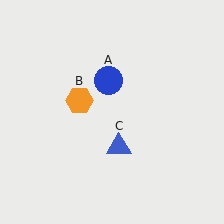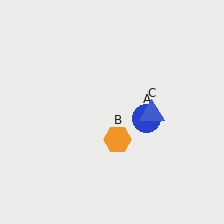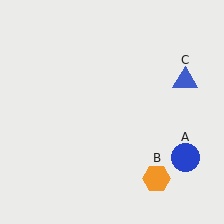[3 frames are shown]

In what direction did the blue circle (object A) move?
The blue circle (object A) moved down and to the right.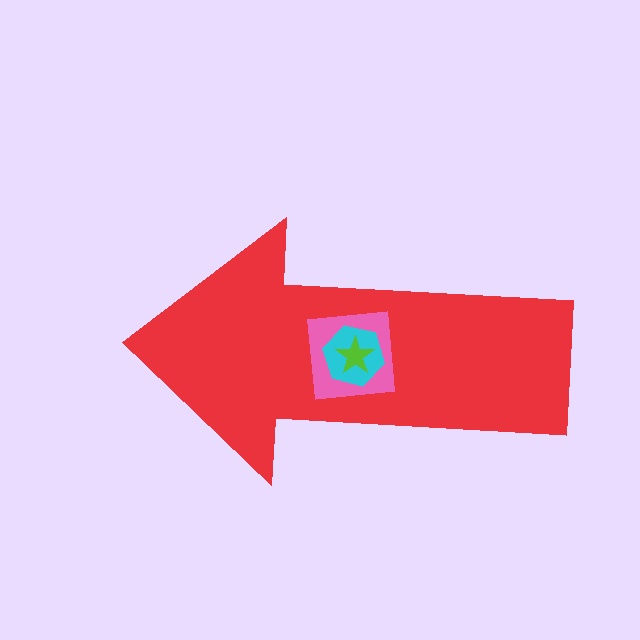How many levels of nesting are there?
4.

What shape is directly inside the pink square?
The cyan hexagon.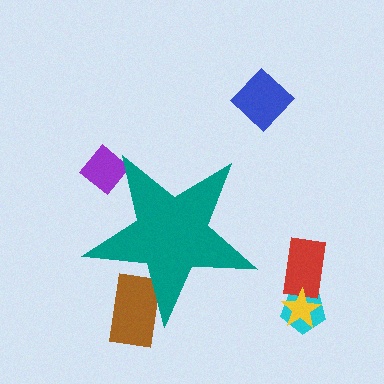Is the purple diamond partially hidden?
Yes, the purple diamond is partially hidden behind the teal star.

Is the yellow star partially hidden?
No, the yellow star is fully visible.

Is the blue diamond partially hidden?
No, the blue diamond is fully visible.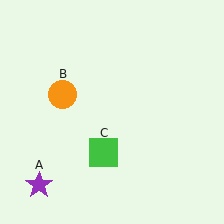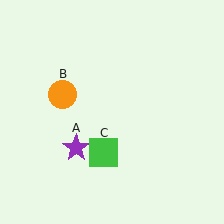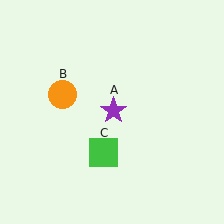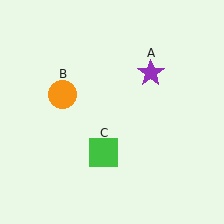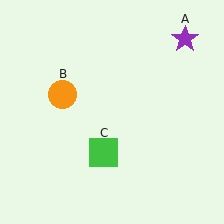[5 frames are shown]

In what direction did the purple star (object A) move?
The purple star (object A) moved up and to the right.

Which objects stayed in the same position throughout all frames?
Orange circle (object B) and green square (object C) remained stationary.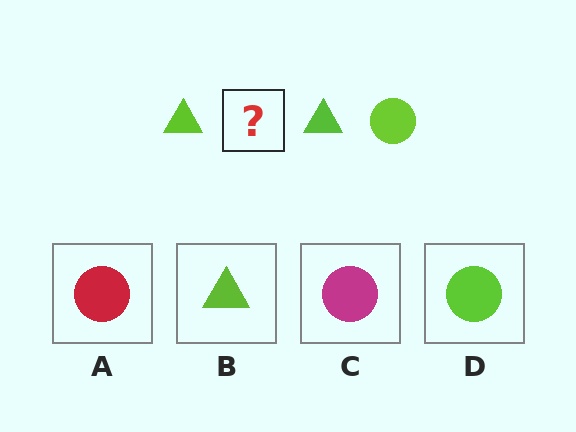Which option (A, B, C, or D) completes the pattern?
D.